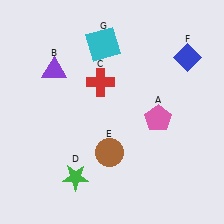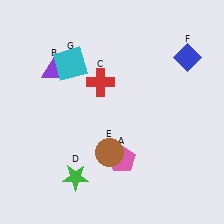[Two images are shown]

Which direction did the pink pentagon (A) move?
The pink pentagon (A) moved down.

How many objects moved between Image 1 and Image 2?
2 objects moved between the two images.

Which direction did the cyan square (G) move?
The cyan square (G) moved left.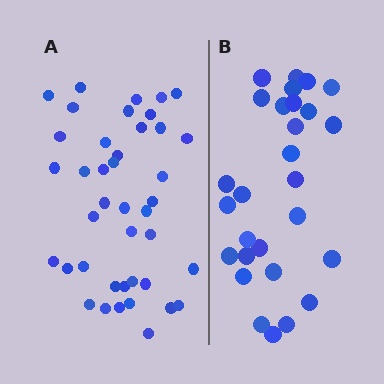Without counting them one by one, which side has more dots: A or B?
Region A (the left region) has more dots.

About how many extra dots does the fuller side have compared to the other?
Region A has approximately 15 more dots than region B.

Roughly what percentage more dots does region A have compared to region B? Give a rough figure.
About 45% more.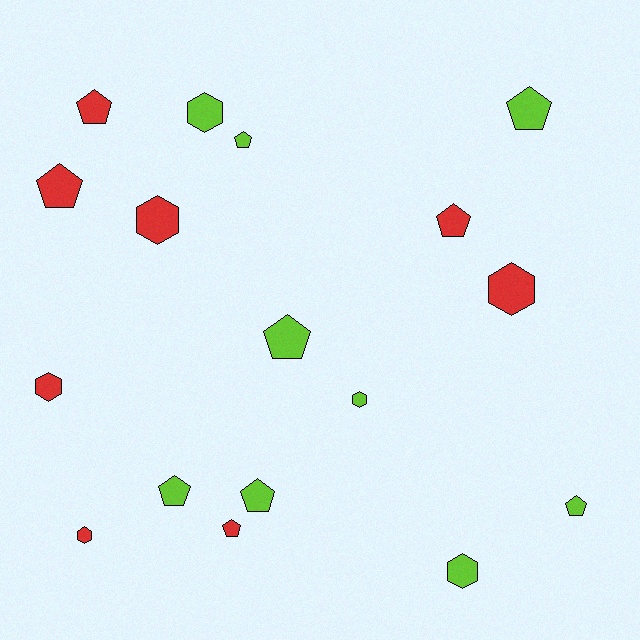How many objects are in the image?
There are 17 objects.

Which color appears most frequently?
Lime, with 9 objects.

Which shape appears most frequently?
Pentagon, with 10 objects.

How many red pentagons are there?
There are 4 red pentagons.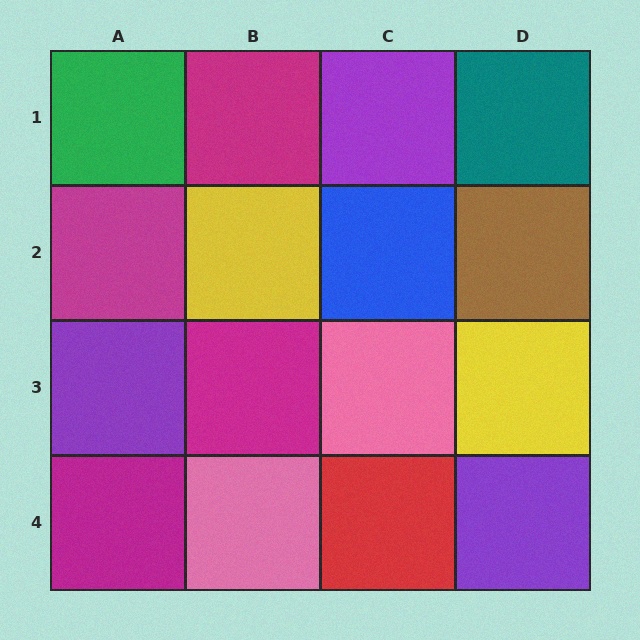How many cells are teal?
1 cell is teal.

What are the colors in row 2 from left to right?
Magenta, yellow, blue, brown.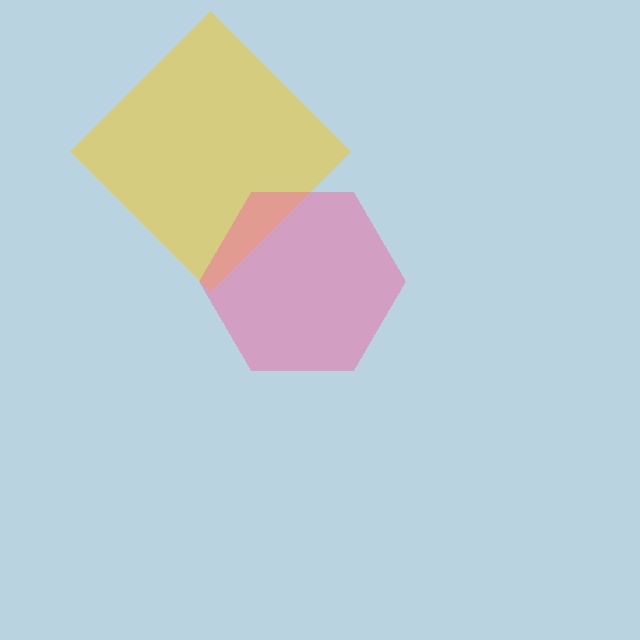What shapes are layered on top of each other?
The layered shapes are: a yellow diamond, a pink hexagon.